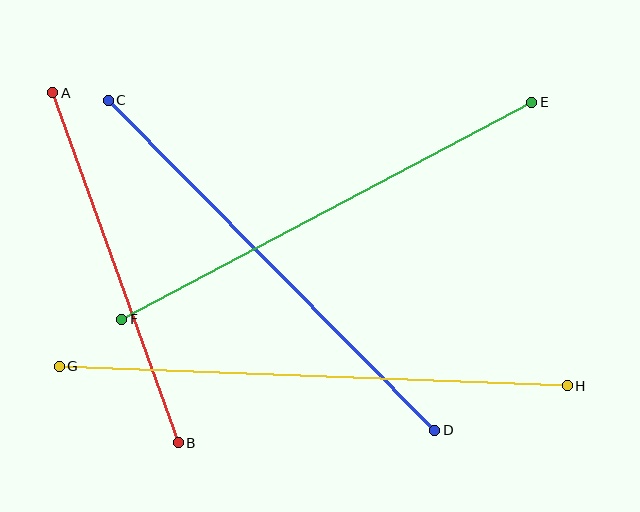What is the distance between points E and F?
The distance is approximately 464 pixels.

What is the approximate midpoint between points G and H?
The midpoint is at approximately (313, 376) pixels.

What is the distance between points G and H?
The distance is approximately 508 pixels.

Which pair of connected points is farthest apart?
Points G and H are farthest apart.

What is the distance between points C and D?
The distance is approximately 465 pixels.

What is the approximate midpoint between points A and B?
The midpoint is at approximately (116, 268) pixels.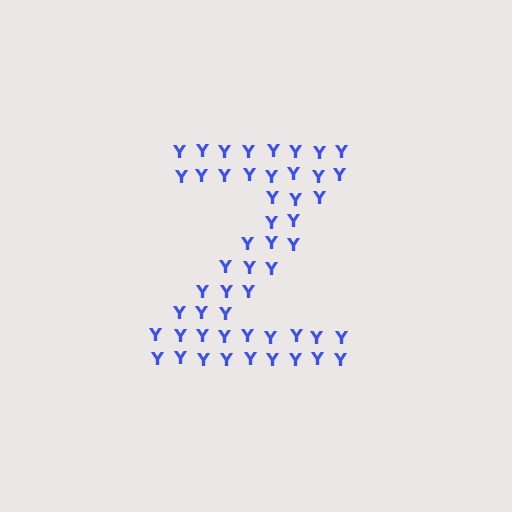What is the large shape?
The large shape is the letter Z.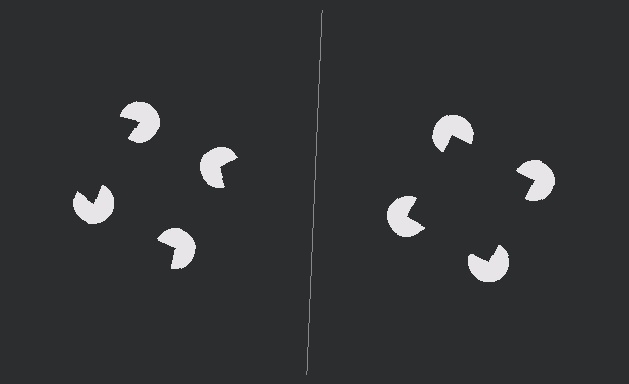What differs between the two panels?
The pac-man discs are positioned identically on both sides; only the wedge orientations differ. On the right they align to a square; on the left they are misaligned.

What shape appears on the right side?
An illusory square.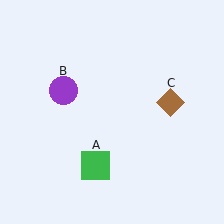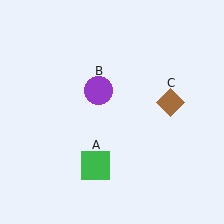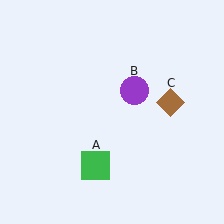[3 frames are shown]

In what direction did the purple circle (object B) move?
The purple circle (object B) moved right.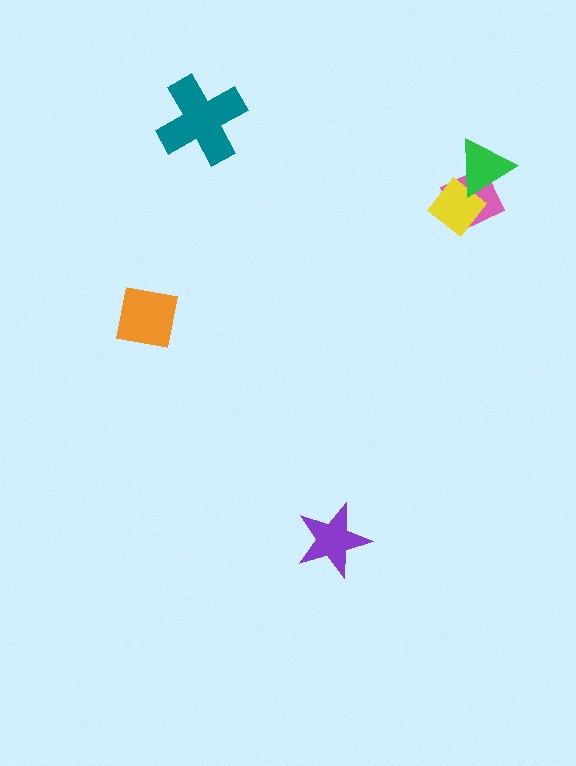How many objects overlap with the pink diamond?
2 objects overlap with the pink diamond.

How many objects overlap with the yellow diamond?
2 objects overlap with the yellow diamond.